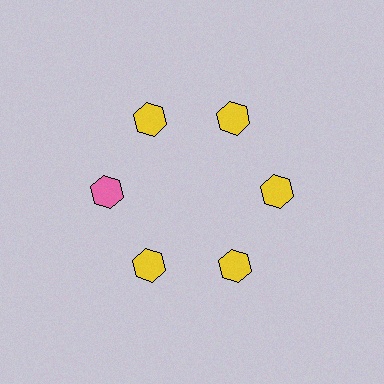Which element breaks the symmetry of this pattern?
The pink hexagon at roughly the 9 o'clock position breaks the symmetry. All other shapes are yellow hexagons.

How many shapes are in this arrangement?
There are 6 shapes arranged in a ring pattern.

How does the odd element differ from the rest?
It has a different color: pink instead of yellow.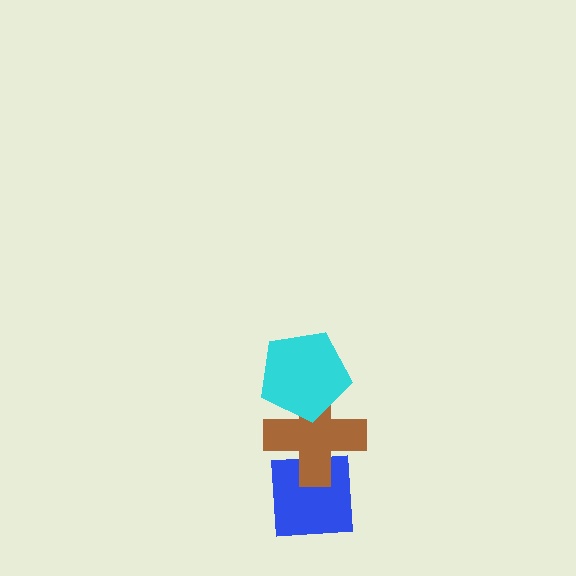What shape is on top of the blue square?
The brown cross is on top of the blue square.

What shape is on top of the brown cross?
The cyan pentagon is on top of the brown cross.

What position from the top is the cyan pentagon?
The cyan pentagon is 1st from the top.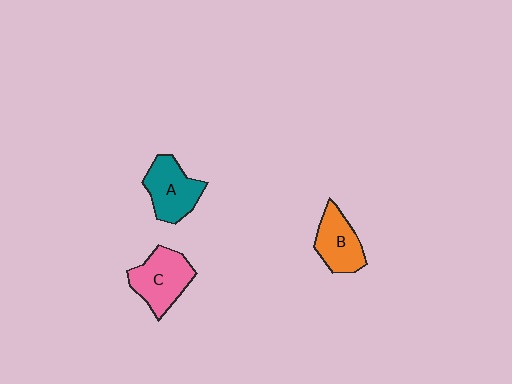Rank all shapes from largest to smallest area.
From largest to smallest: C (pink), A (teal), B (orange).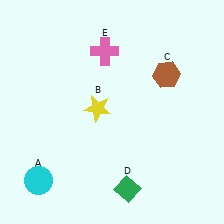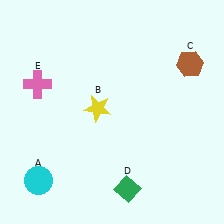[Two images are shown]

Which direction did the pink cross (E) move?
The pink cross (E) moved left.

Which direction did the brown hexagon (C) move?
The brown hexagon (C) moved right.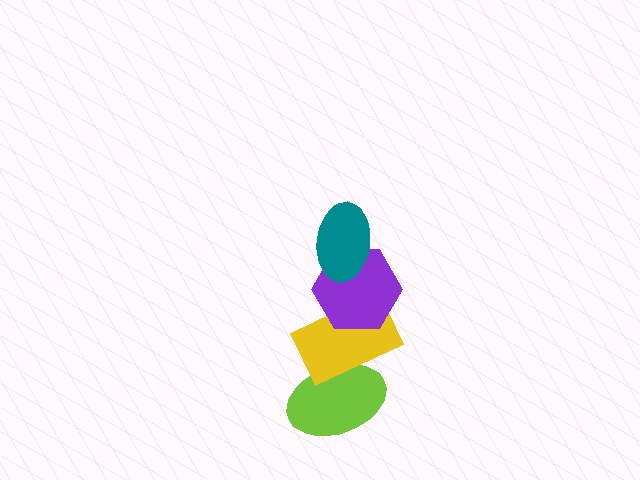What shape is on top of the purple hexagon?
The teal ellipse is on top of the purple hexagon.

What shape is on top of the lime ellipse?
The yellow rectangle is on top of the lime ellipse.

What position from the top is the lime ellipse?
The lime ellipse is 4th from the top.